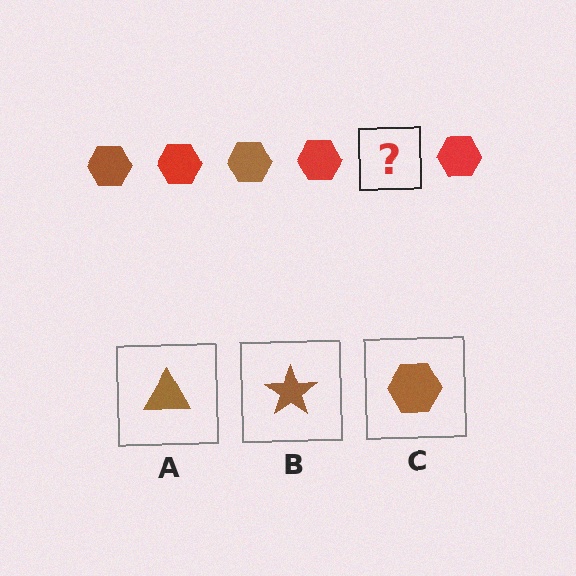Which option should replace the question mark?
Option C.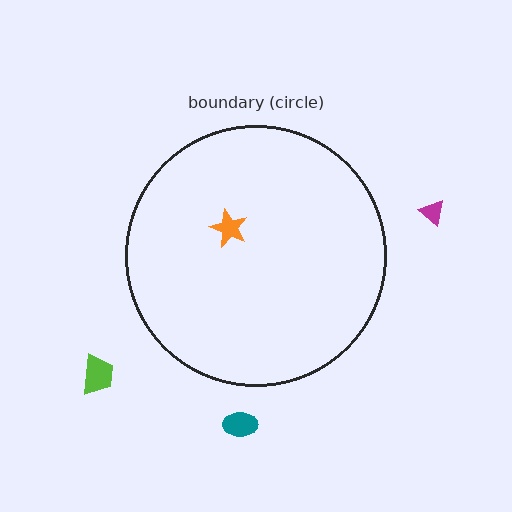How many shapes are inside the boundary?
1 inside, 3 outside.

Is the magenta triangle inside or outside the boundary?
Outside.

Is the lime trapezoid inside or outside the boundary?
Outside.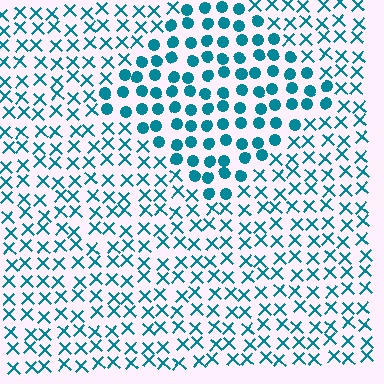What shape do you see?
I see a diamond.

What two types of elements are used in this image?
The image uses circles inside the diamond region and X marks outside it.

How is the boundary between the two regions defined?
The boundary is defined by a change in element shape: circles inside vs. X marks outside. All elements share the same color and spacing.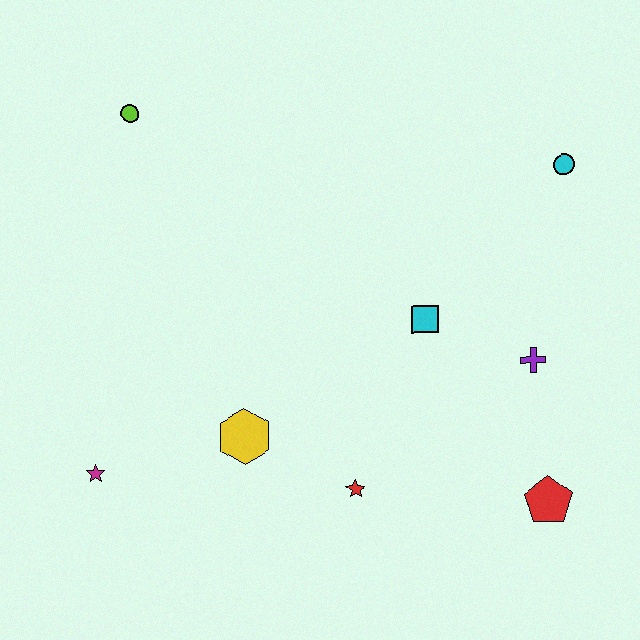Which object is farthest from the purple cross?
The lime circle is farthest from the purple cross.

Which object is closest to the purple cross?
The cyan square is closest to the purple cross.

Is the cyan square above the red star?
Yes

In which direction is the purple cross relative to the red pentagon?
The purple cross is above the red pentagon.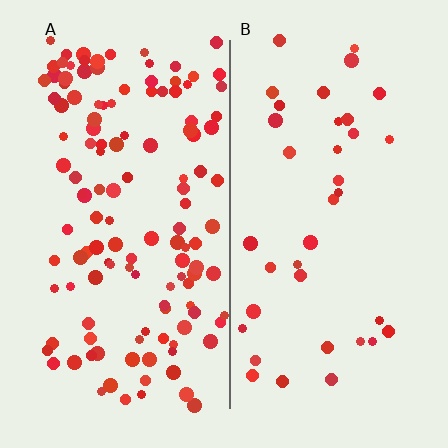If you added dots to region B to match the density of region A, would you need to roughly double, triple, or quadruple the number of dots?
Approximately triple.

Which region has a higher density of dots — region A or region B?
A (the left).